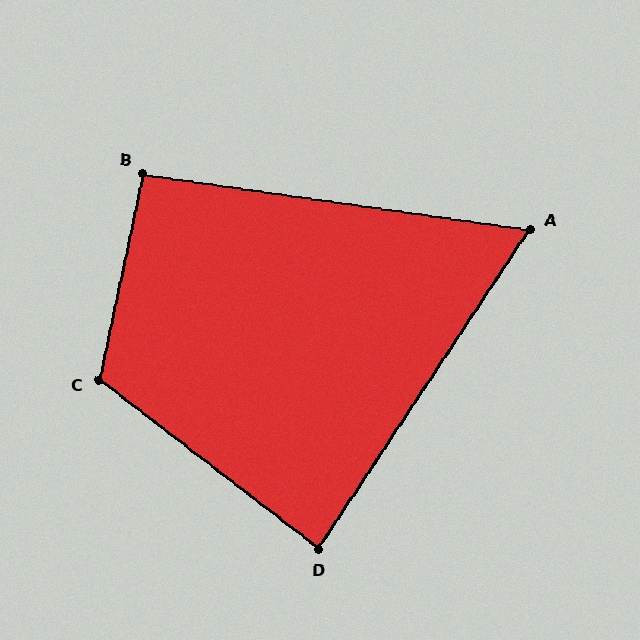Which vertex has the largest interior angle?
C, at approximately 115 degrees.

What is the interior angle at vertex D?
Approximately 86 degrees (approximately right).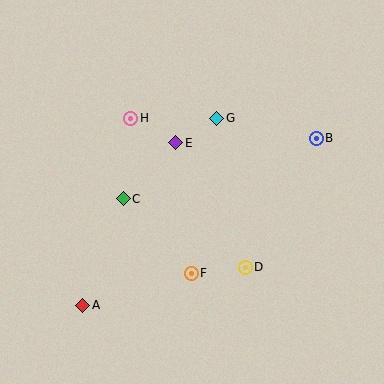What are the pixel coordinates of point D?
Point D is at (245, 267).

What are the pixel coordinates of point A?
Point A is at (83, 305).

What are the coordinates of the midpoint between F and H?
The midpoint between F and H is at (161, 196).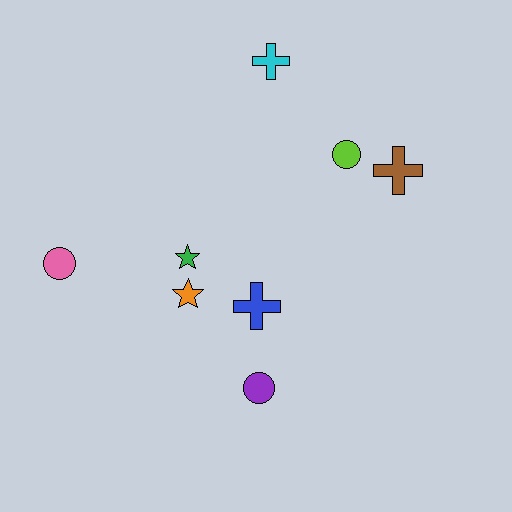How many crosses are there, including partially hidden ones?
There are 3 crosses.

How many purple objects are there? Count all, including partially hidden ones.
There is 1 purple object.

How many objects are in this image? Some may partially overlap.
There are 8 objects.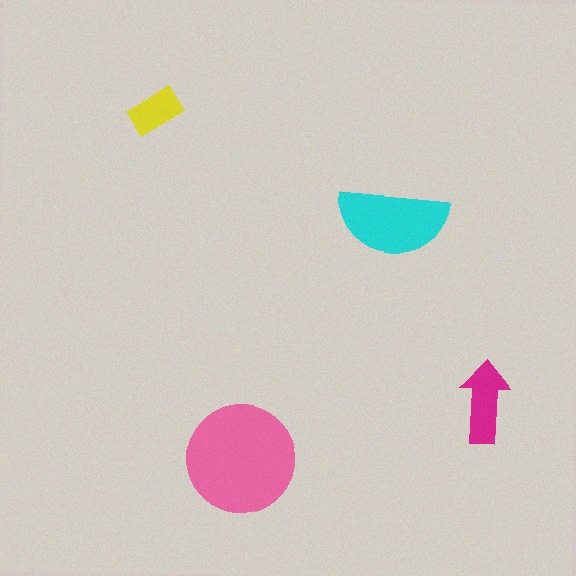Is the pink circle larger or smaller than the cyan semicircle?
Larger.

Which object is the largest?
The pink circle.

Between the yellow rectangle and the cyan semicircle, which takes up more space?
The cyan semicircle.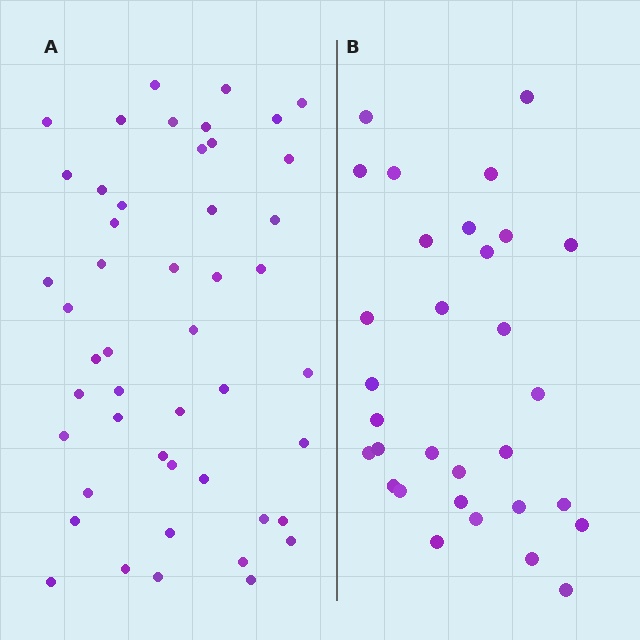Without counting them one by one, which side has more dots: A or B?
Region A (the left region) has more dots.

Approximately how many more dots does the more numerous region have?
Region A has approximately 15 more dots than region B.